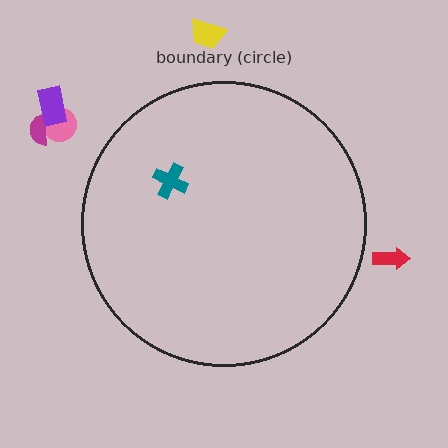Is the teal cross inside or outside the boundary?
Inside.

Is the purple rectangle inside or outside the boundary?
Outside.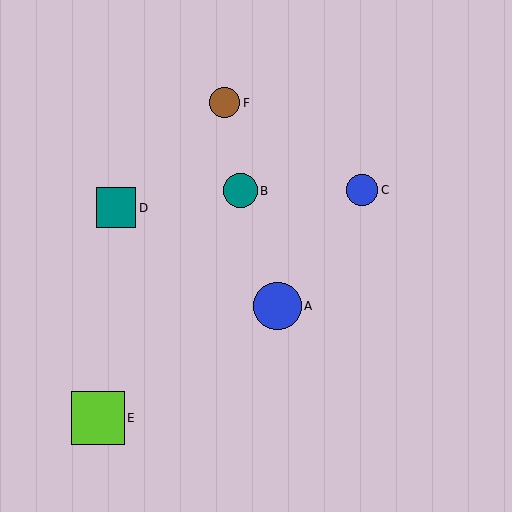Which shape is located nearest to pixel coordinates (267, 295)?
The blue circle (labeled A) at (278, 306) is nearest to that location.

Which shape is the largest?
The lime square (labeled E) is the largest.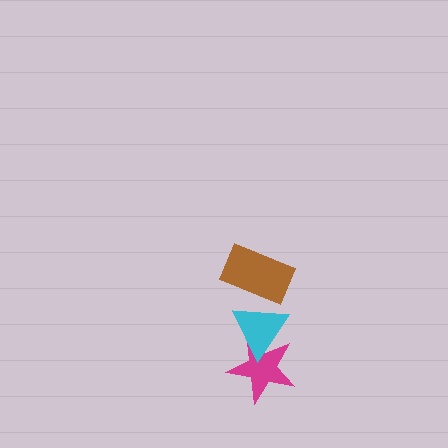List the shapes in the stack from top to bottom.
From top to bottom: the brown rectangle, the cyan triangle, the magenta star.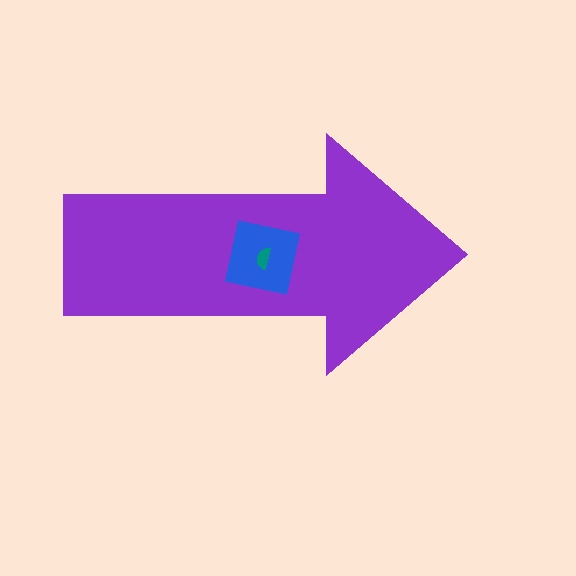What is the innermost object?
The teal semicircle.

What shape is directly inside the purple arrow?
The blue square.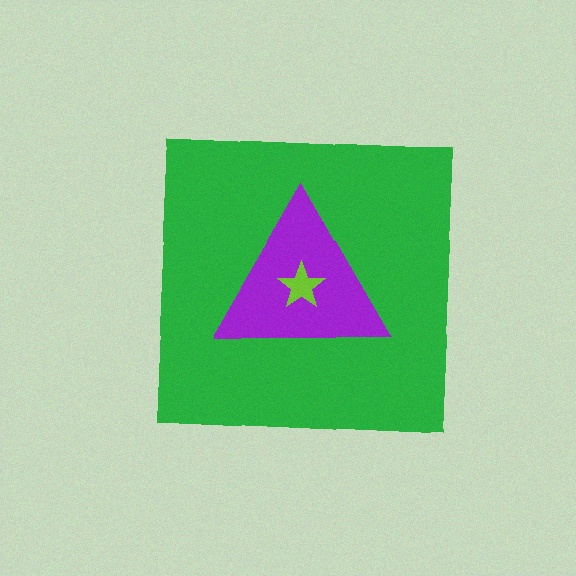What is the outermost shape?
The green square.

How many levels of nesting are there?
3.